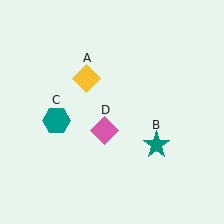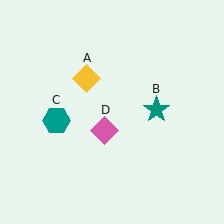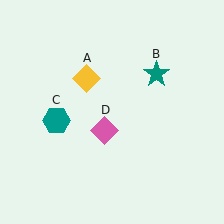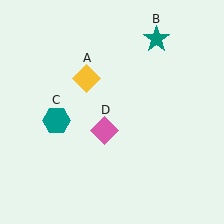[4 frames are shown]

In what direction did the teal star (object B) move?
The teal star (object B) moved up.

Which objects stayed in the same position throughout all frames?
Yellow diamond (object A) and teal hexagon (object C) and pink diamond (object D) remained stationary.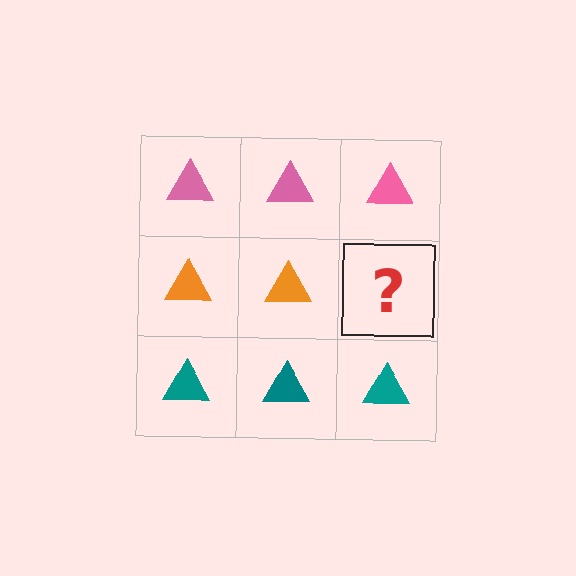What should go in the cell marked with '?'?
The missing cell should contain an orange triangle.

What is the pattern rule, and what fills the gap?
The rule is that each row has a consistent color. The gap should be filled with an orange triangle.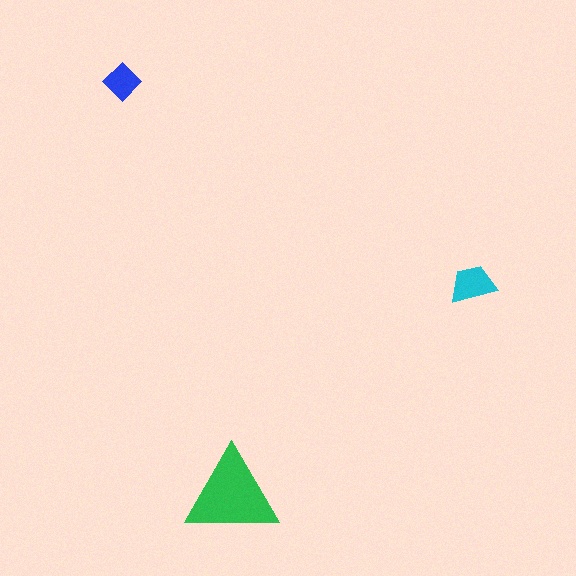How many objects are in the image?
There are 3 objects in the image.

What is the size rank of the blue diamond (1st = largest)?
3rd.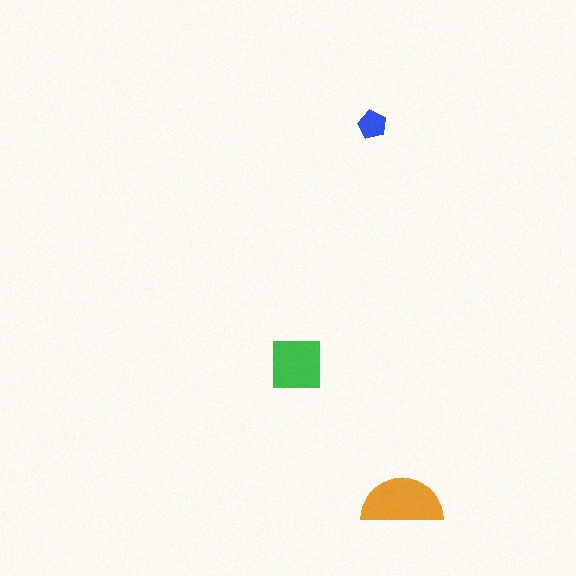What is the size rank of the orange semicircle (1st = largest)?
1st.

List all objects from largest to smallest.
The orange semicircle, the green square, the blue pentagon.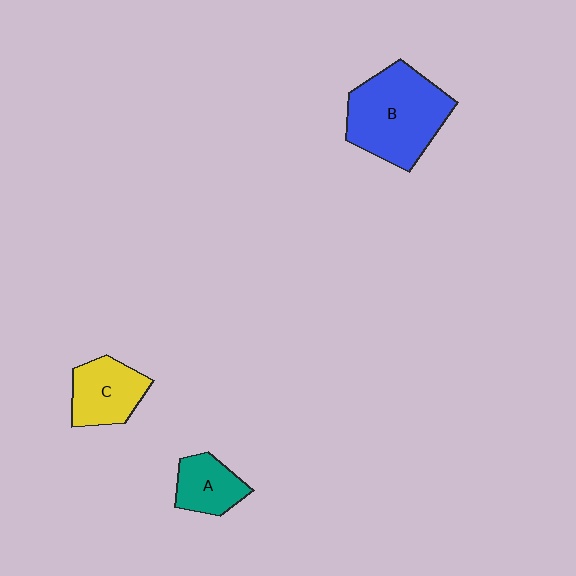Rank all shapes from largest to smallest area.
From largest to smallest: B (blue), C (yellow), A (teal).